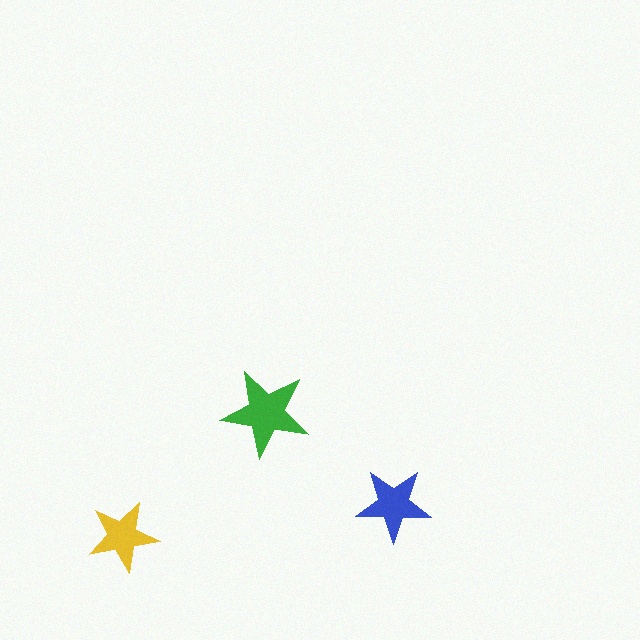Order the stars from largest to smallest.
the green one, the blue one, the yellow one.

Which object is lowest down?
The yellow star is bottommost.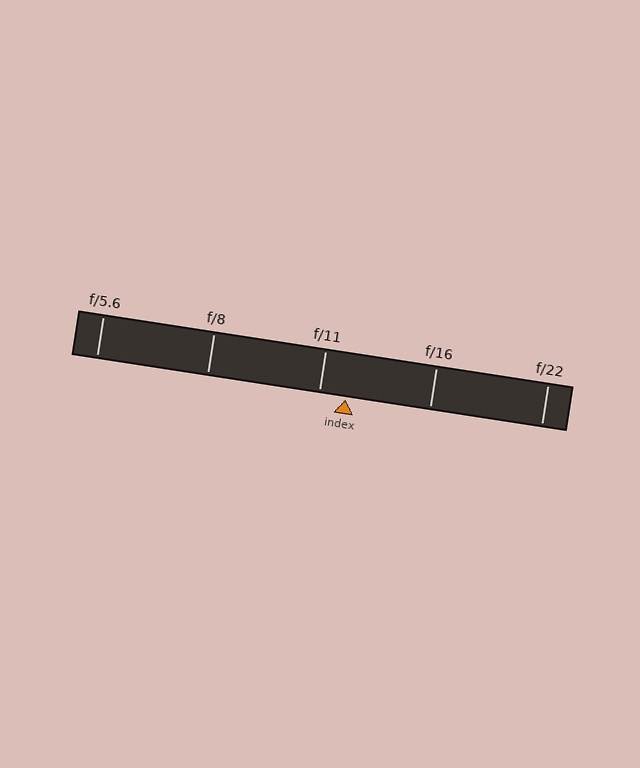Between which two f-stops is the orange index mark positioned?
The index mark is between f/11 and f/16.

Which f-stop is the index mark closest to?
The index mark is closest to f/11.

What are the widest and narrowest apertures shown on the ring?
The widest aperture shown is f/5.6 and the narrowest is f/22.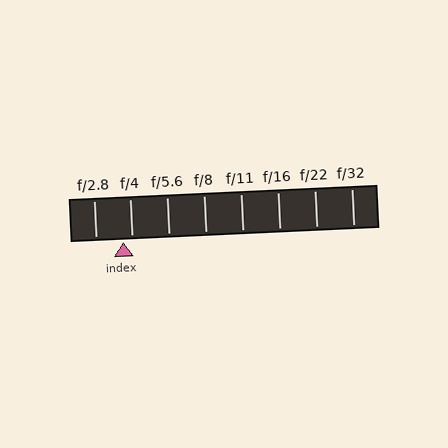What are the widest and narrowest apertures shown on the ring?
The widest aperture shown is f/2.8 and the narrowest is f/32.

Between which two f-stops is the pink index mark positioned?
The index mark is between f/2.8 and f/4.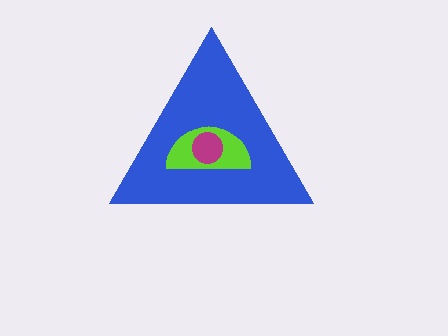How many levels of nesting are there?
3.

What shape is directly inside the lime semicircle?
The magenta circle.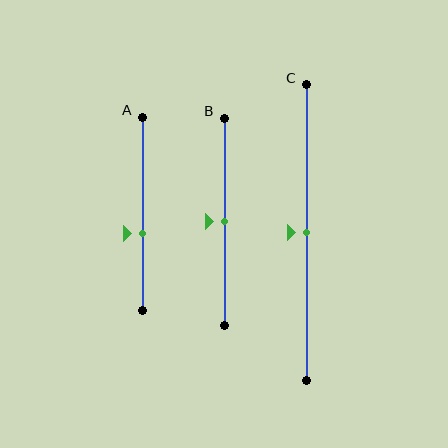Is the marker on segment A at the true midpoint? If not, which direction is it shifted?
No, the marker on segment A is shifted downward by about 10% of the segment length.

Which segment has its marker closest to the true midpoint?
Segment B has its marker closest to the true midpoint.